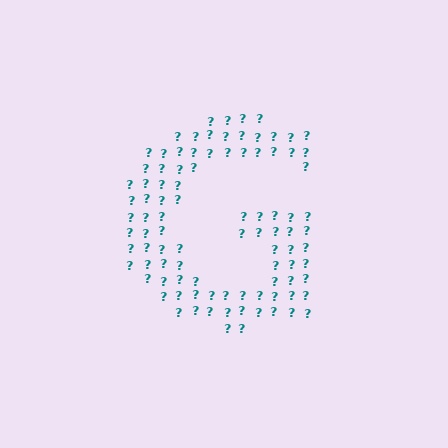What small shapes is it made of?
It is made of small question marks.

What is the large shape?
The large shape is the letter G.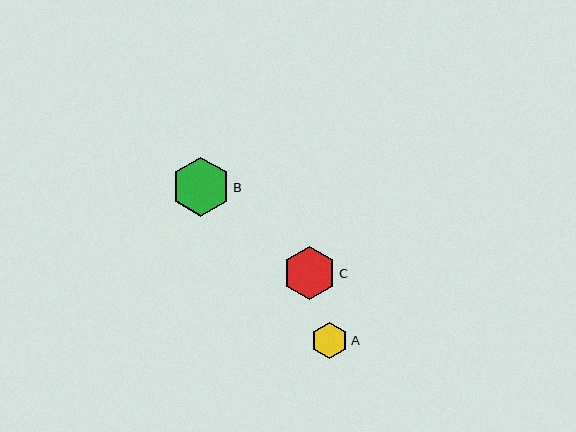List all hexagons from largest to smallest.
From largest to smallest: B, C, A.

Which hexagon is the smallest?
Hexagon A is the smallest with a size of approximately 37 pixels.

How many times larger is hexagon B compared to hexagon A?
Hexagon B is approximately 1.6 times the size of hexagon A.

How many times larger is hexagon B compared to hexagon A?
Hexagon B is approximately 1.6 times the size of hexagon A.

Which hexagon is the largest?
Hexagon B is the largest with a size of approximately 59 pixels.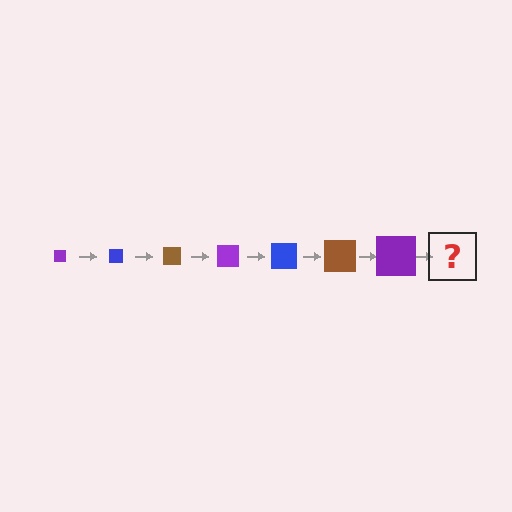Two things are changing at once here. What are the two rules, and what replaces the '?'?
The two rules are that the square grows larger each step and the color cycles through purple, blue, and brown. The '?' should be a blue square, larger than the previous one.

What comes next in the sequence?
The next element should be a blue square, larger than the previous one.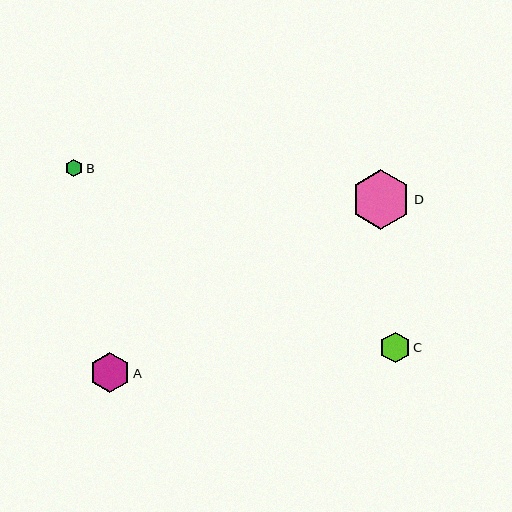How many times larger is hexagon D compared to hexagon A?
Hexagon D is approximately 1.5 times the size of hexagon A.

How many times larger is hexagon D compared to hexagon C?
Hexagon D is approximately 2.0 times the size of hexagon C.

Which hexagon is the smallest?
Hexagon B is the smallest with a size of approximately 18 pixels.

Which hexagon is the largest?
Hexagon D is the largest with a size of approximately 60 pixels.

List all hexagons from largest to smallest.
From largest to smallest: D, A, C, B.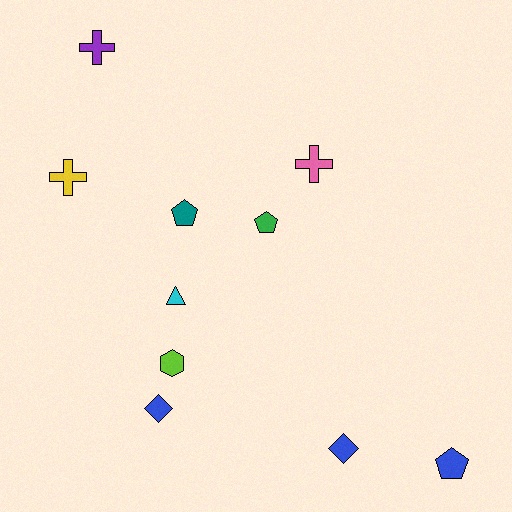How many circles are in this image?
There are no circles.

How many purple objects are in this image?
There is 1 purple object.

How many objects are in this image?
There are 10 objects.